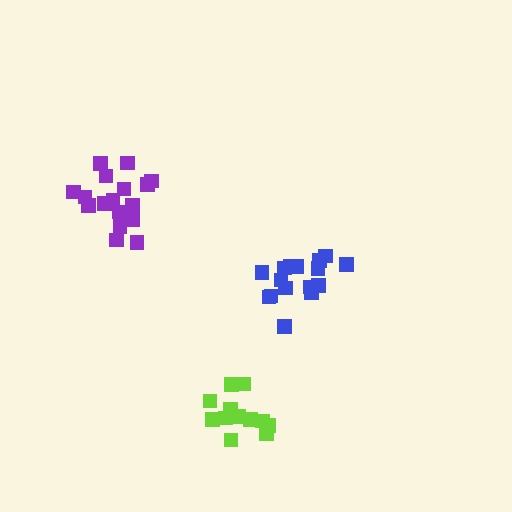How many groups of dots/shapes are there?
There are 3 groups.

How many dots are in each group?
Group 1: 17 dots, Group 2: 16 dots, Group 3: 12 dots (45 total).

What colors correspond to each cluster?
The clusters are colored: purple, blue, lime.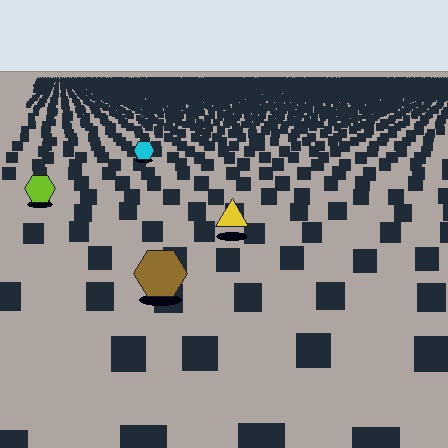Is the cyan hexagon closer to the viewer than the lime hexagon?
No. The lime hexagon is closer — you can tell from the texture gradient: the ground texture is coarser near it.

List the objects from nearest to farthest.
From nearest to farthest: the brown hexagon, the yellow triangle, the lime hexagon, the cyan hexagon.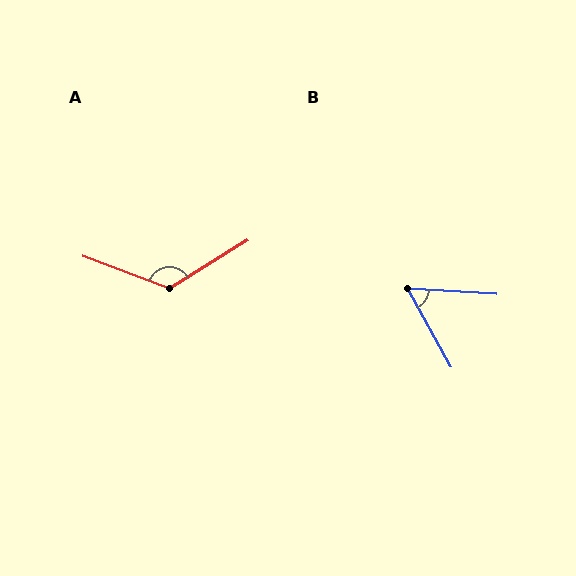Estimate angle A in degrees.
Approximately 128 degrees.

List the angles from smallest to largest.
B (58°), A (128°).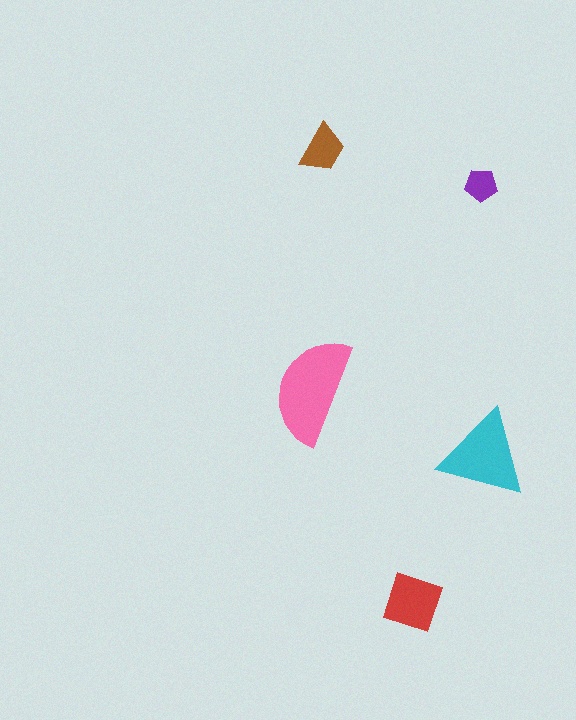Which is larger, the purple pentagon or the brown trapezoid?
The brown trapezoid.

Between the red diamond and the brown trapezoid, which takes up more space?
The red diamond.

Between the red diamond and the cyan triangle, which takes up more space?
The cyan triangle.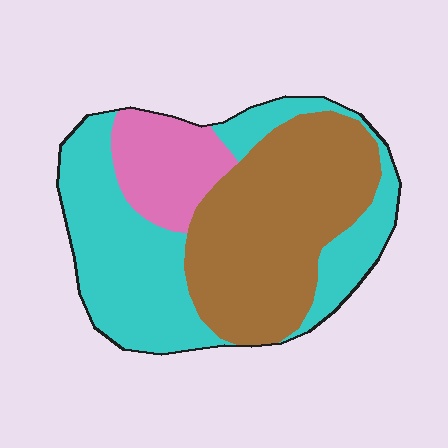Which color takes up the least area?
Pink, at roughly 15%.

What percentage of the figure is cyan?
Cyan takes up about two fifths (2/5) of the figure.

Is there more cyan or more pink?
Cyan.